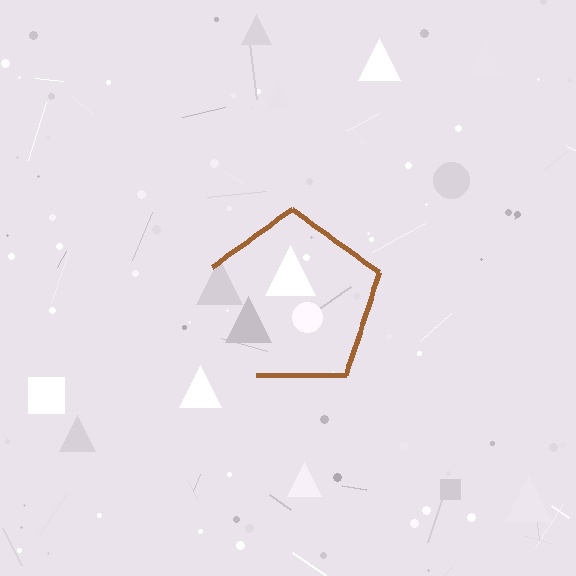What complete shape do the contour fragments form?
The contour fragments form a pentagon.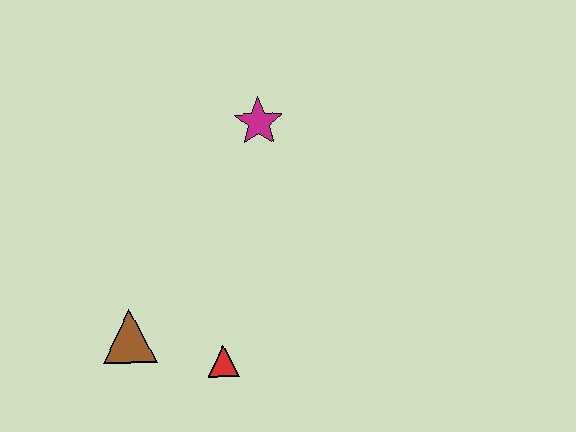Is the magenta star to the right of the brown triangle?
Yes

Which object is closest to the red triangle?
The brown triangle is closest to the red triangle.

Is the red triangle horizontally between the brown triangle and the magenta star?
Yes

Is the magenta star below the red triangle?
No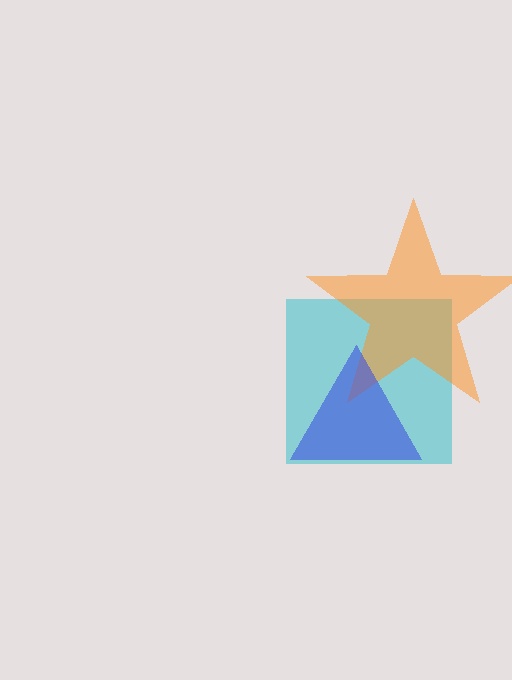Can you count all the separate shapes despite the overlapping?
Yes, there are 3 separate shapes.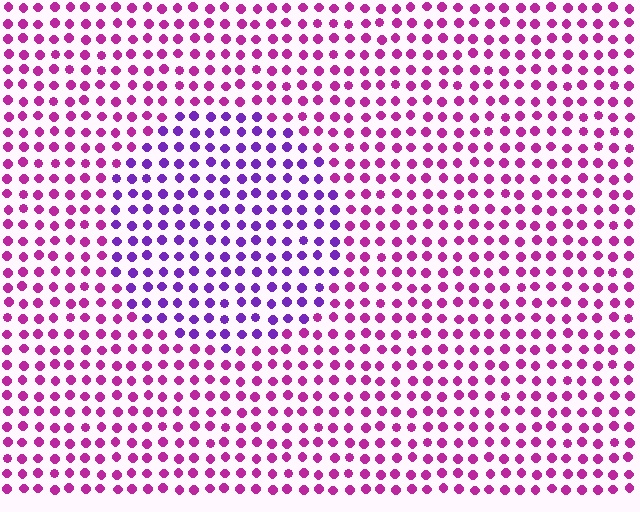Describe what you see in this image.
The image is filled with small magenta elements in a uniform arrangement. A circle-shaped region is visible where the elements are tinted to a slightly different hue, forming a subtle color boundary.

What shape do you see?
I see a circle.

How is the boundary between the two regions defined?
The boundary is defined purely by a slight shift in hue (about 40 degrees). Spacing, size, and orientation are identical on both sides.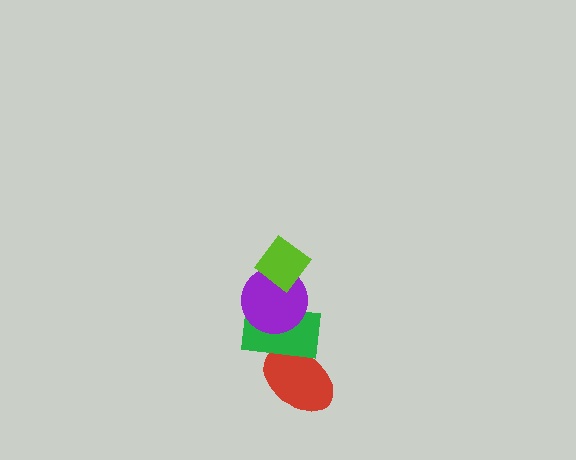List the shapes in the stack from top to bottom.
From top to bottom: the lime diamond, the purple circle, the green rectangle, the red ellipse.